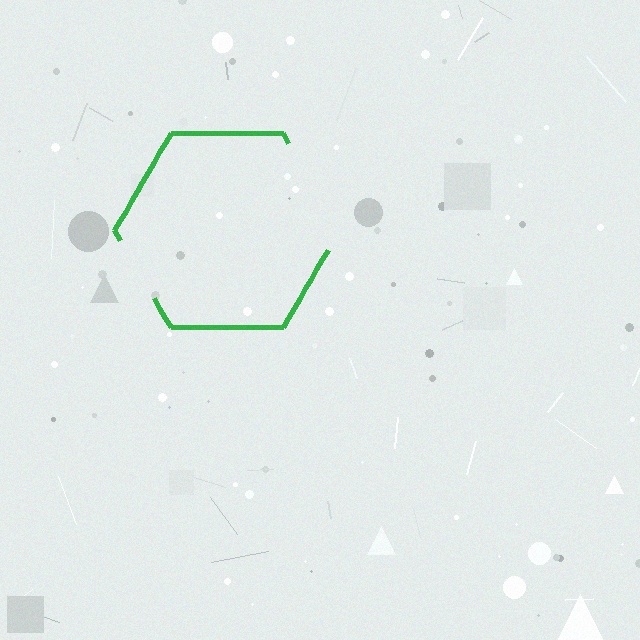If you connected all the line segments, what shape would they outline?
They would outline a hexagon.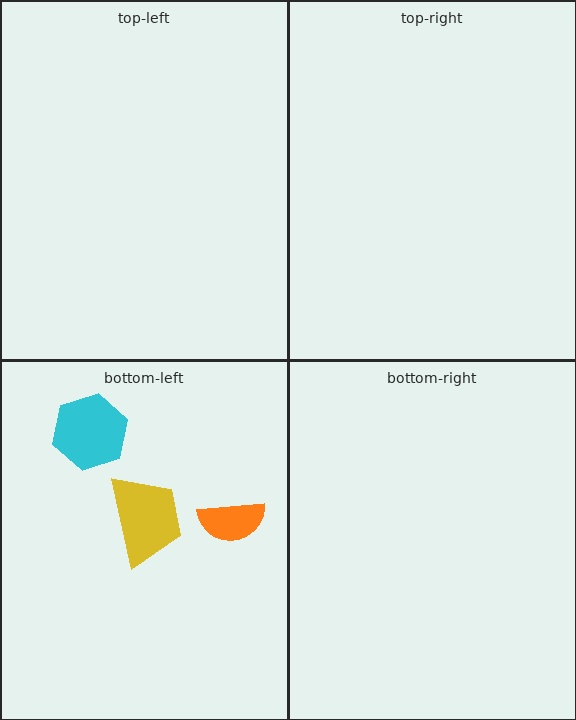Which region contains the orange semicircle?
The bottom-left region.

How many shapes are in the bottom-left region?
3.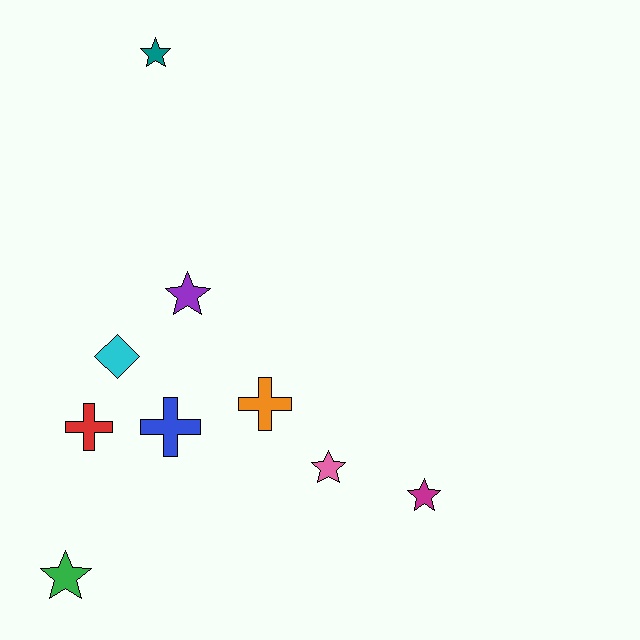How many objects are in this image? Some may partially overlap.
There are 9 objects.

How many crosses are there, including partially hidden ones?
There are 3 crosses.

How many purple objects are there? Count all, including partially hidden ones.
There is 1 purple object.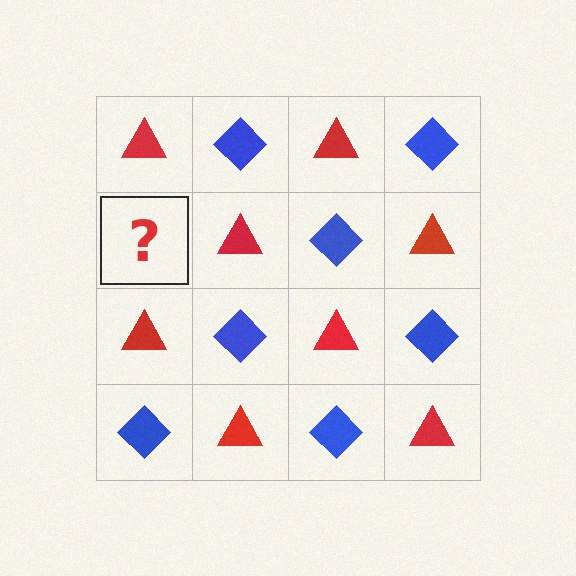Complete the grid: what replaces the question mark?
The question mark should be replaced with a blue diamond.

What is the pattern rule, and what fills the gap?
The rule is that it alternates red triangle and blue diamond in a checkerboard pattern. The gap should be filled with a blue diamond.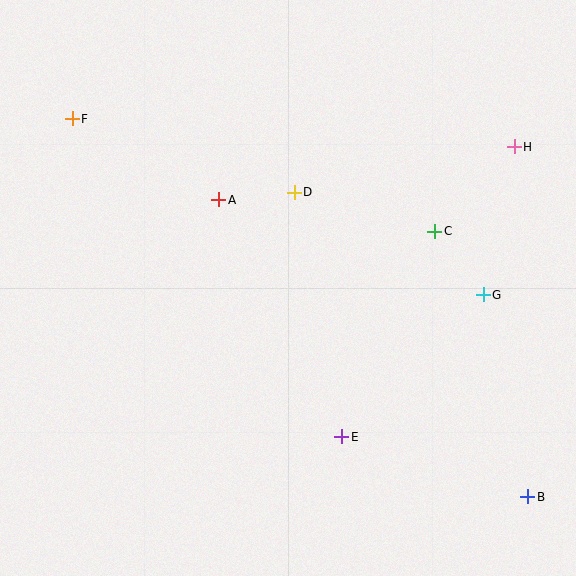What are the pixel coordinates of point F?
Point F is at (72, 119).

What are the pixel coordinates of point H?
Point H is at (514, 147).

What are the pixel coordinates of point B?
Point B is at (528, 497).